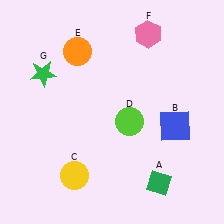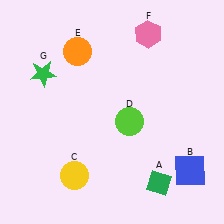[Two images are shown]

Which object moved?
The blue square (B) moved down.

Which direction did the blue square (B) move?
The blue square (B) moved down.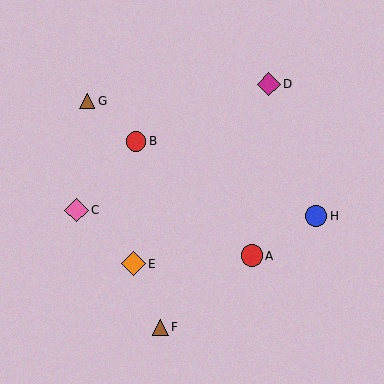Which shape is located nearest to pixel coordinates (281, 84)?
The magenta diamond (labeled D) at (269, 84) is nearest to that location.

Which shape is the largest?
The orange diamond (labeled E) is the largest.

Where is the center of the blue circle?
The center of the blue circle is at (316, 216).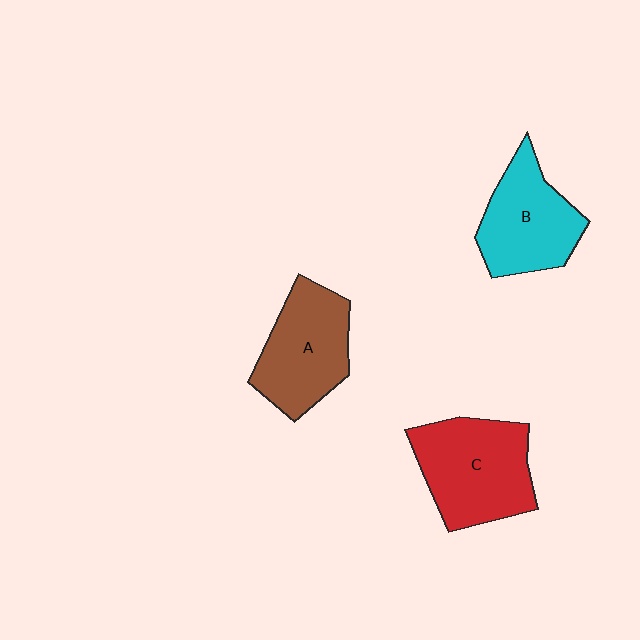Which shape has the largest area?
Shape C (red).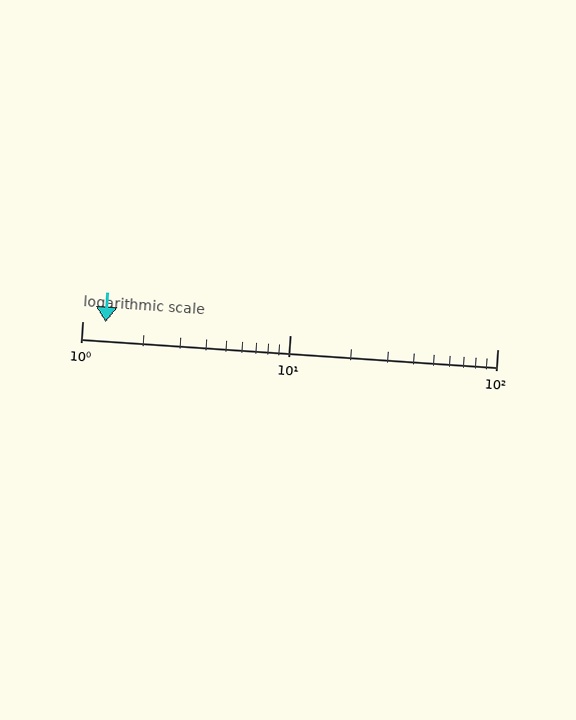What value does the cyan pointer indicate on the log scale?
The pointer indicates approximately 1.3.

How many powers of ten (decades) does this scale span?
The scale spans 2 decades, from 1 to 100.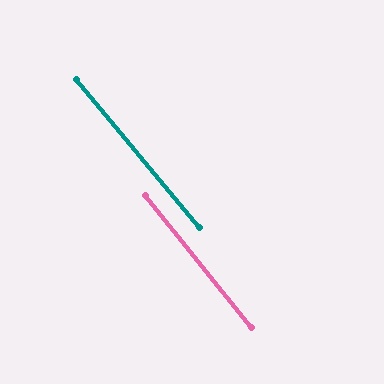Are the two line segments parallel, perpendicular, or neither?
Parallel — their directions differ by only 1.1°.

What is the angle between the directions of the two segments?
Approximately 1 degree.